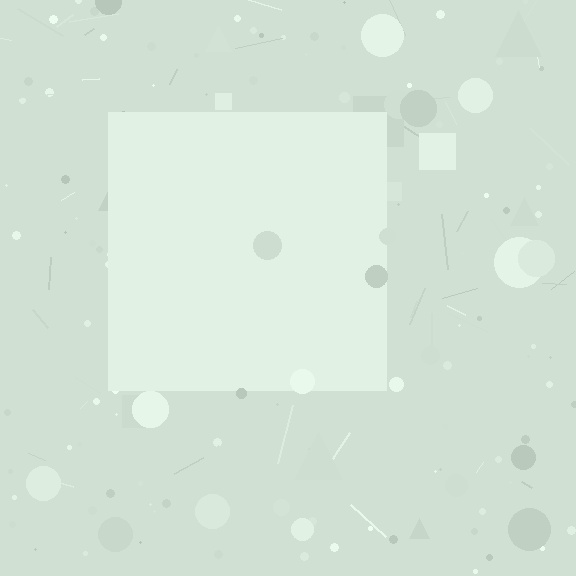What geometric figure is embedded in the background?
A square is embedded in the background.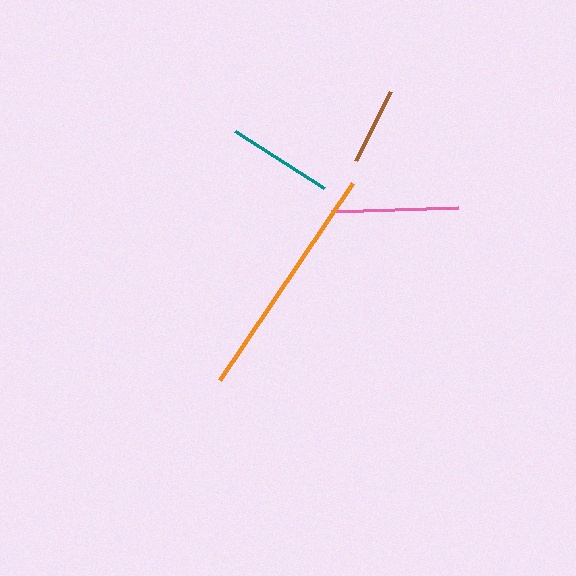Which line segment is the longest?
The orange line is the longest at approximately 238 pixels.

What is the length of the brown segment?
The brown segment is approximately 78 pixels long.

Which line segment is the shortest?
The brown line is the shortest at approximately 78 pixels.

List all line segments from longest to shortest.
From longest to shortest: orange, pink, teal, brown.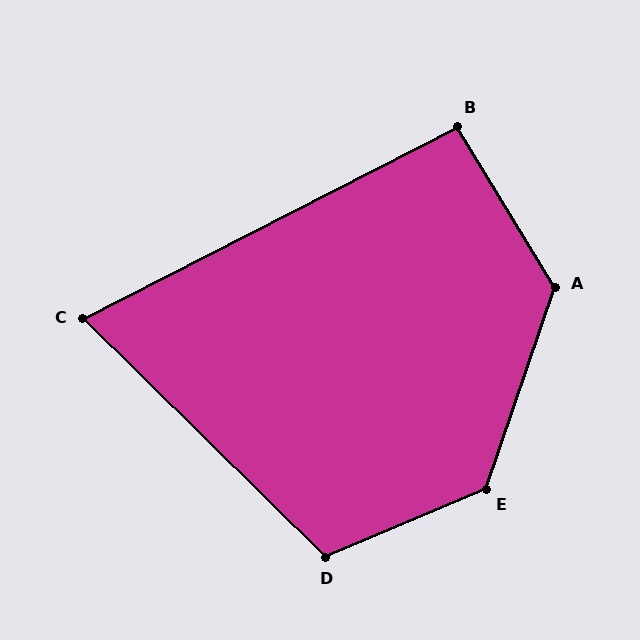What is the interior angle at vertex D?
Approximately 113 degrees (obtuse).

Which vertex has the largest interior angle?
E, at approximately 132 degrees.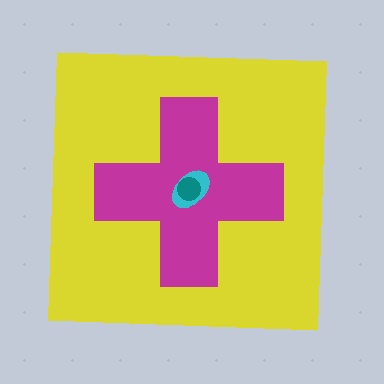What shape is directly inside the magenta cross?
The cyan ellipse.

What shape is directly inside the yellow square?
The magenta cross.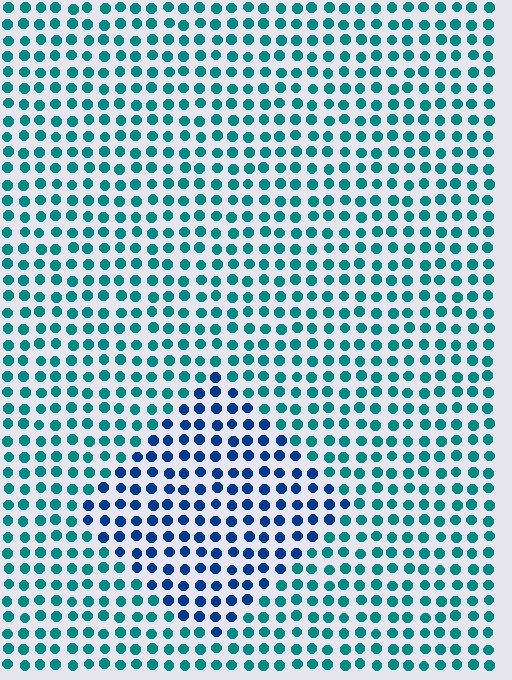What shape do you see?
I see a diamond.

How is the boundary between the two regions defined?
The boundary is defined purely by a slight shift in hue (about 37 degrees). Spacing, size, and orientation are identical on both sides.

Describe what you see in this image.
The image is filled with small teal elements in a uniform arrangement. A diamond-shaped region is visible where the elements are tinted to a slightly different hue, forming a subtle color boundary.